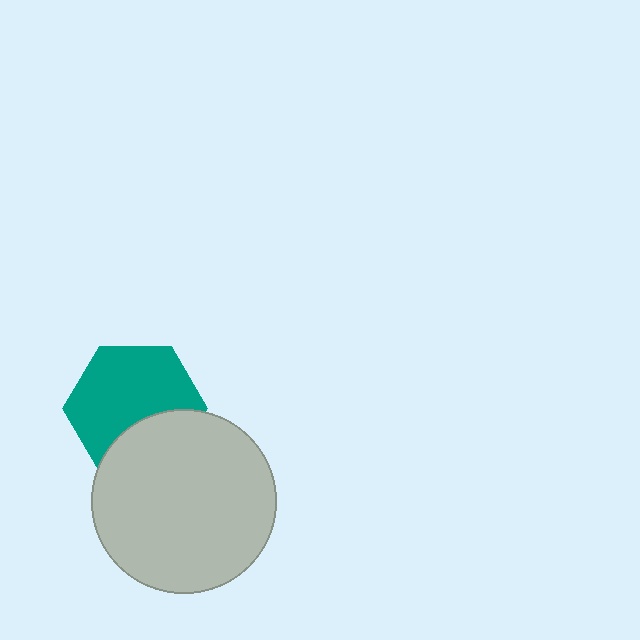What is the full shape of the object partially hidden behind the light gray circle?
The partially hidden object is a teal hexagon.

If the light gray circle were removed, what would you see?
You would see the complete teal hexagon.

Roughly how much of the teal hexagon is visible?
Most of it is visible (roughly 68%).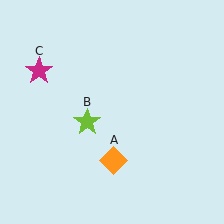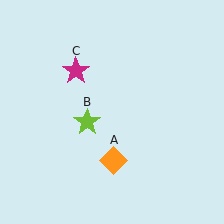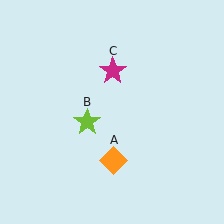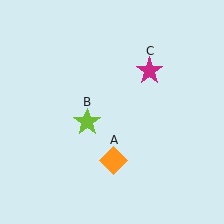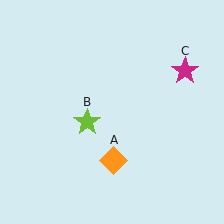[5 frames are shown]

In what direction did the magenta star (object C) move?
The magenta star (object C) moved right.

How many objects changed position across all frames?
1 object changed position: magenta star (object C).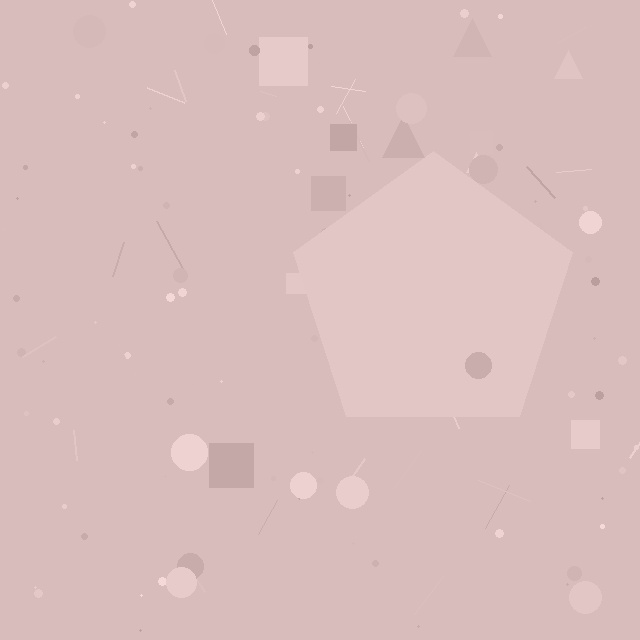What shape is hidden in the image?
A pentagon is hidden in the image.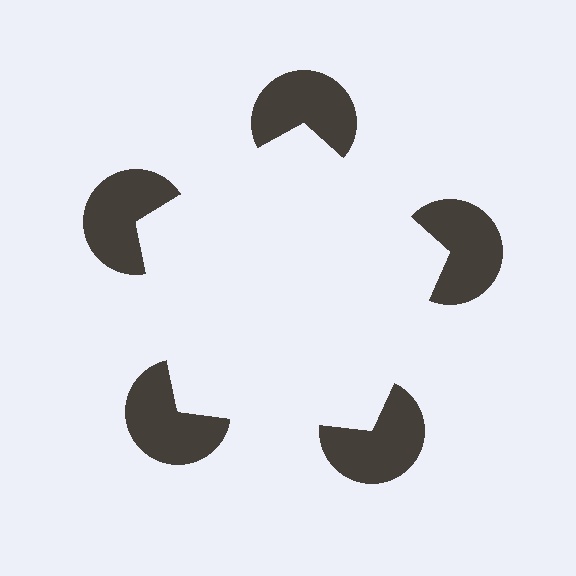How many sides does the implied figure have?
5 sides.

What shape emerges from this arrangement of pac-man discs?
An illusory pentagon — its edges are inferred from the aligned wedge cuts in the pac-man discs, not physically drawn.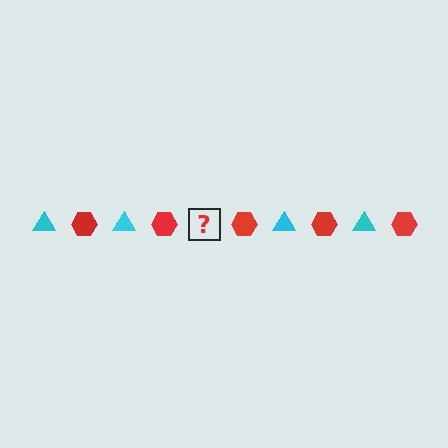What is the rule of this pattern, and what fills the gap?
The rule is that the pattern alternates between cyan triangle and red hexagon. The gap should be filled with a cyan triangle.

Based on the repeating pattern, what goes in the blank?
The blank should be a cyan triangle.